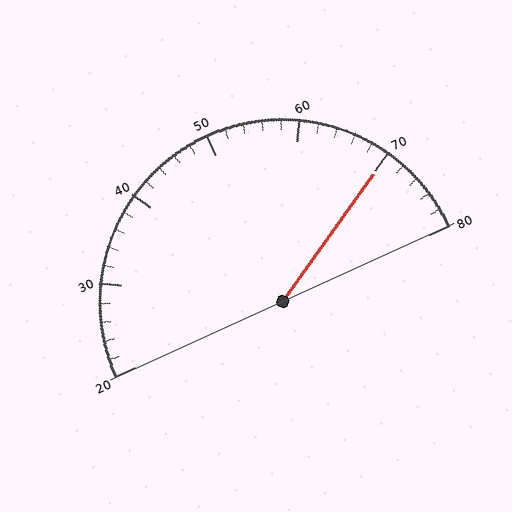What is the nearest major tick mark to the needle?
The nearest major tick mark is 70.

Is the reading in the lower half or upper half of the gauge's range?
The reading is in the upper half of the range (20 to 80).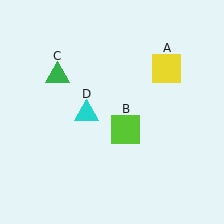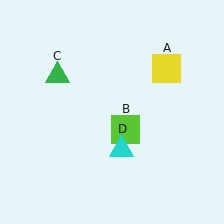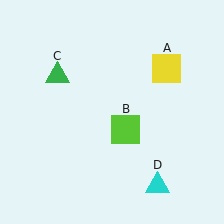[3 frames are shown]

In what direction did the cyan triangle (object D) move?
The cyan triangle (object D) moved down and to the right.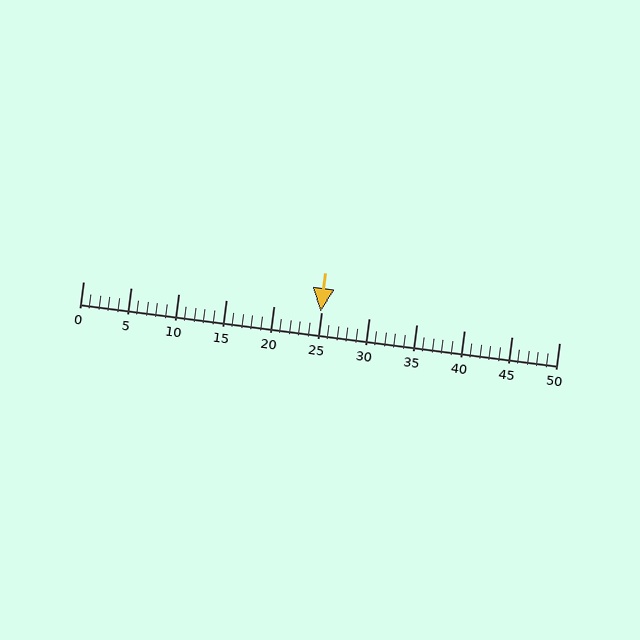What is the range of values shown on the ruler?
The ruler shows values from 0 to 50.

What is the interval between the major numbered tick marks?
The major tick marks are spaced 5 units apart.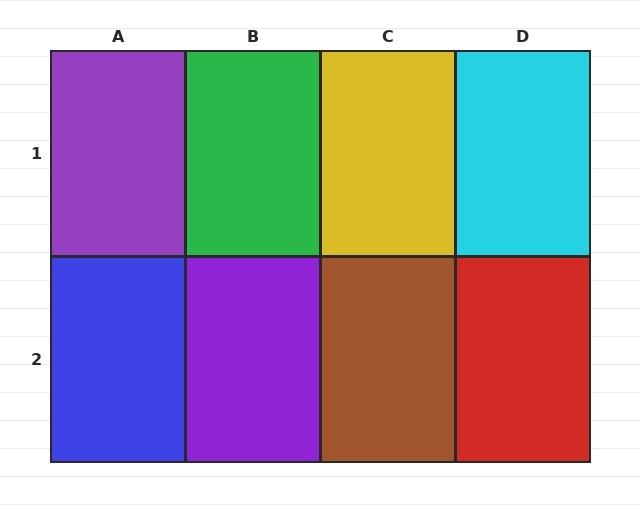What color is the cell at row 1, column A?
Purple.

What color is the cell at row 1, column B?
Green.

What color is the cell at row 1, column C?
Yellow.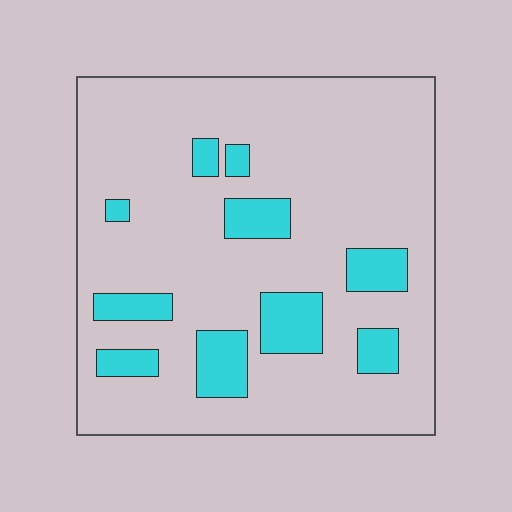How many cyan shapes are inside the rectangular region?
10.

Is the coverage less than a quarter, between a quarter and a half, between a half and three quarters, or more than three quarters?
Less than a quarter.